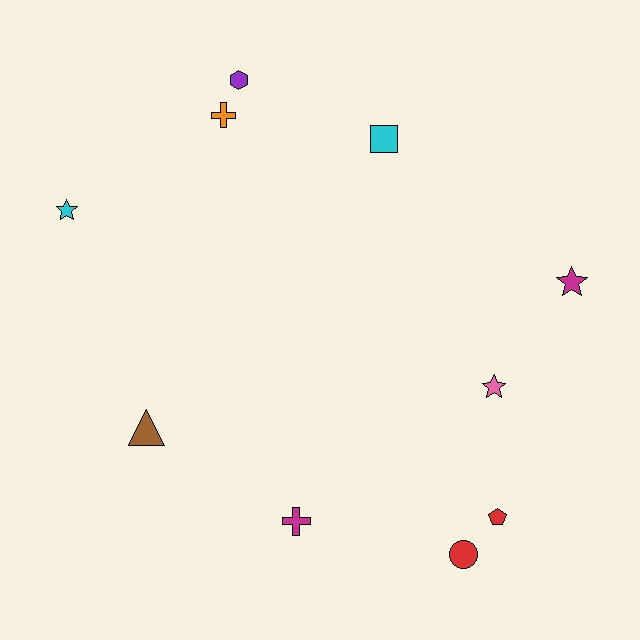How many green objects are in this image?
There are no green objects.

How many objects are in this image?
There are 10 objects.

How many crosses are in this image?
There are 2 crosses.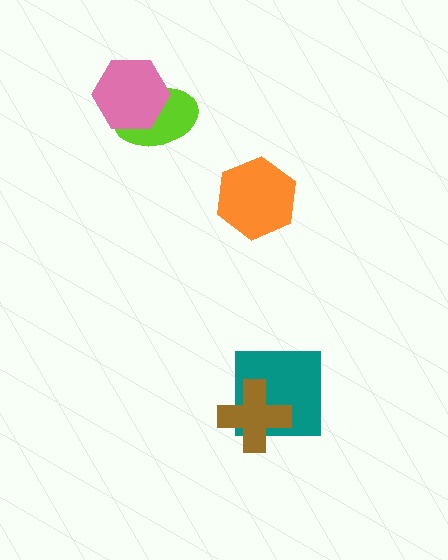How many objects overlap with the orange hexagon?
0 objects overlap with the orange hexagon.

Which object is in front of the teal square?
The brown cross is in front of the teal square.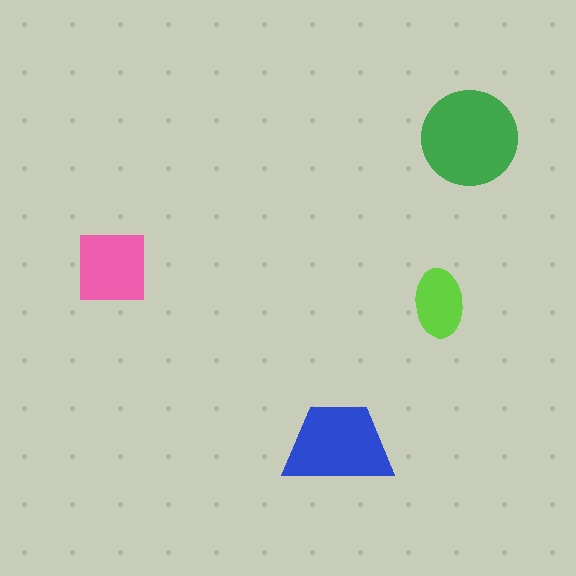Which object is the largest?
The green circle.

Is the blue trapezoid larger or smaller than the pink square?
Larger.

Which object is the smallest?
The lime ellipse.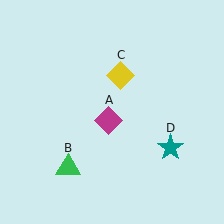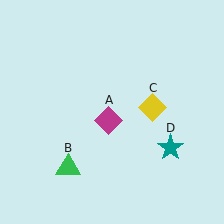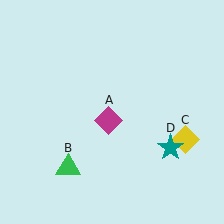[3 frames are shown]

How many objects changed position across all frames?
1 object changed position: yellow diamond (object C).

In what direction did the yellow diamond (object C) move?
The yellow diamond (object C) moved down and to the right.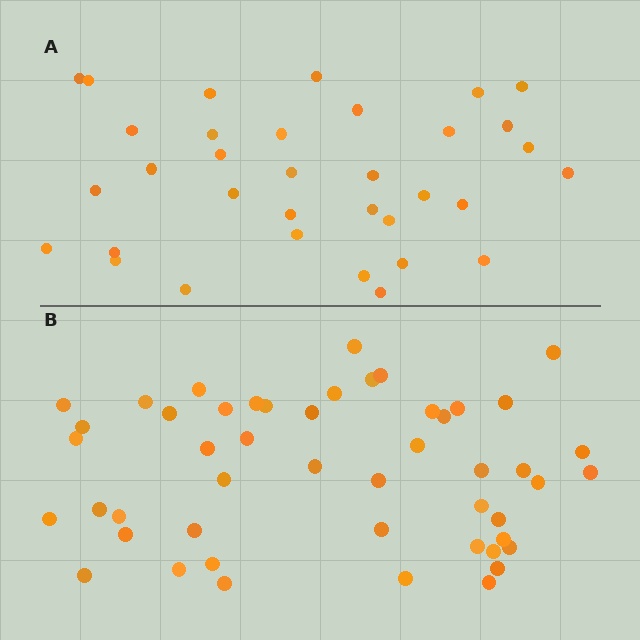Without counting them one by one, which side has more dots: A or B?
Region B (the bottom region) has more dots.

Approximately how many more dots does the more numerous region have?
Region B has approximately 15 more dots than region A.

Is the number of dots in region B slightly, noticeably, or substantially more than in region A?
Region B has noticeably more, but not dramatically so. The ratio is roughly 1.4 to 1.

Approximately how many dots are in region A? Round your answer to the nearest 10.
About 30 dots. (The exact count is 34, which rounds to 30.)